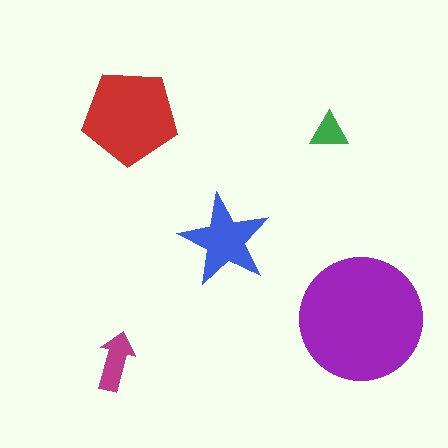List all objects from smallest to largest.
The green triangle, the magenta arrow, the blue star, the red pentagon, the purple circle.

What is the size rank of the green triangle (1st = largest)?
5th.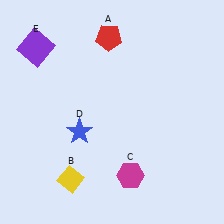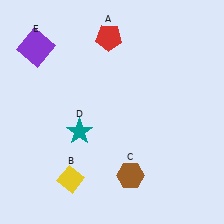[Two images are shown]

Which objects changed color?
C changed from magenta to brown. D changed from blue to teal.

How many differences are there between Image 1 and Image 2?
There are 2 differences between the two images.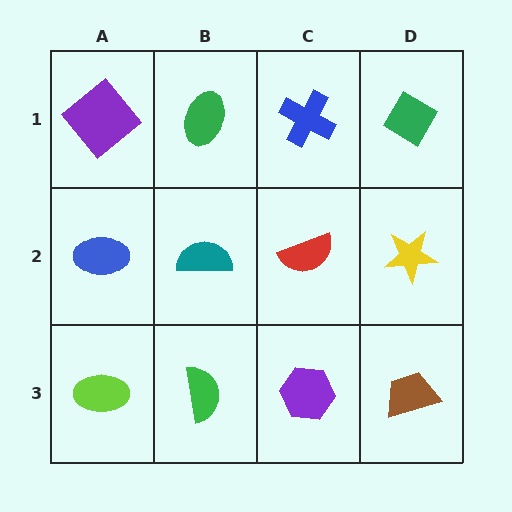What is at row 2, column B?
A teal semicircle.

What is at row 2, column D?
A yellow star.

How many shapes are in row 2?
4 shapes.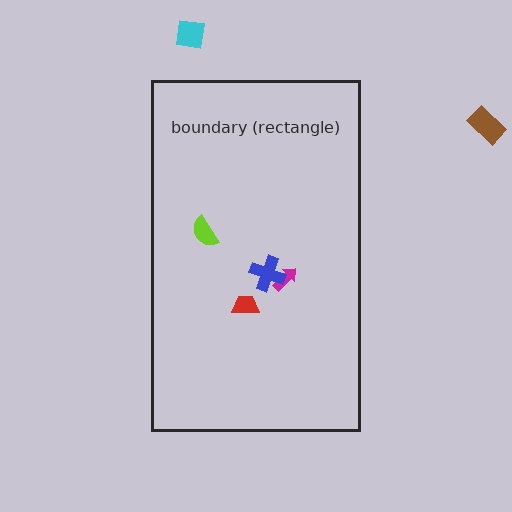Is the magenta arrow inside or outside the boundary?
Inside.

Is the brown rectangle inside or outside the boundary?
Outside.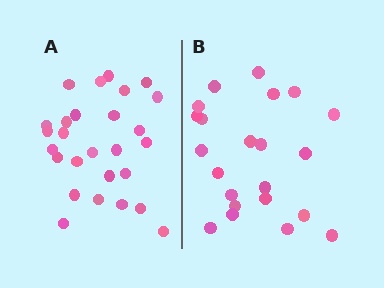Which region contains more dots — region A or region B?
Region A (the left region) has more dots.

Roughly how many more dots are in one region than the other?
Region A has about 5 more dots than region B.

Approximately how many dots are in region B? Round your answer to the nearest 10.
About 20 dots. (The exact count is 22, which rounds to 20.)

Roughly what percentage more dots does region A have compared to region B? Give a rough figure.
About 25% more.